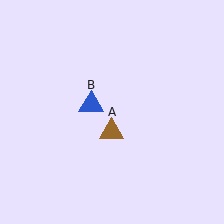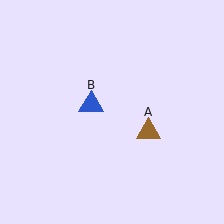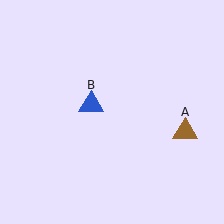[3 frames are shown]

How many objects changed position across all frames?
1 object changed position: brown triangle (object A).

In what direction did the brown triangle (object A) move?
The brown triangle (object A) moved right.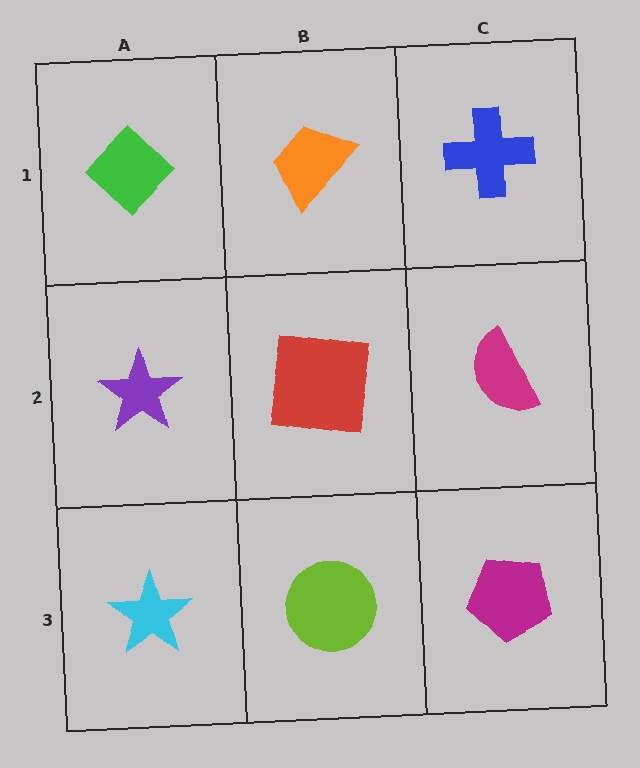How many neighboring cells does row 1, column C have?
2.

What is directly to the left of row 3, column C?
A lime circle.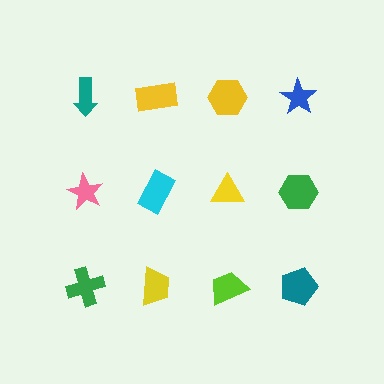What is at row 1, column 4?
A blue star.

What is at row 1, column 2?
A yellow rectangle.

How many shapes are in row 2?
4 shapes.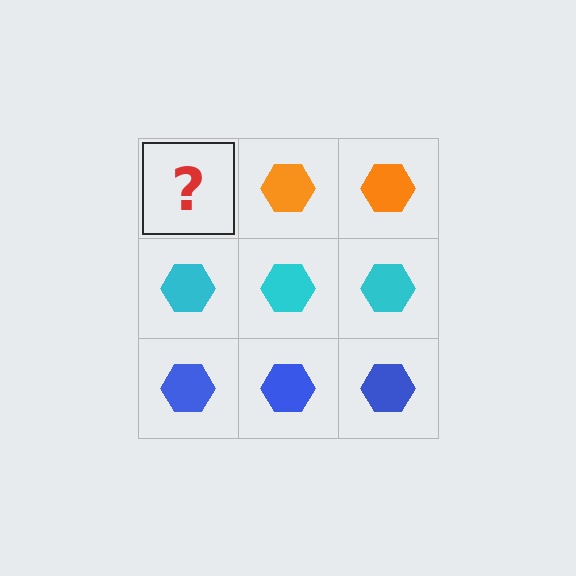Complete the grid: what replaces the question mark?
The question mark should be replaced with an orange hexagon.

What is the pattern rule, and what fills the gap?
The rule is that each row has a consistent color. The gap should be filled with an orange hexagon.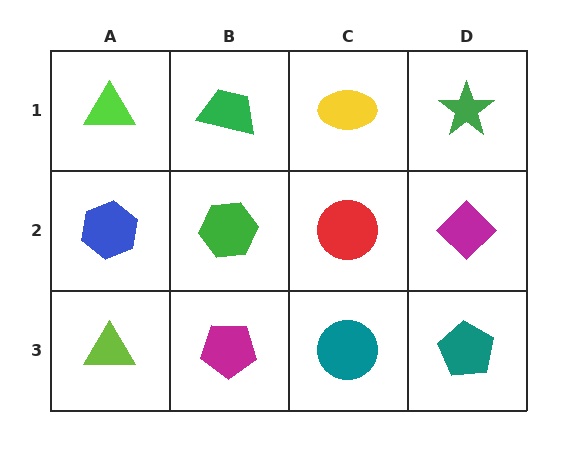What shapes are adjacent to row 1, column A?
A blue hexagon (row 2, column A), a green trapezoid (row 1, column B).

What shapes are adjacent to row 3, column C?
A red circle (row 2, column C), a magenta pentagon (row 3, column B), a teal pentagon (row 3, column D).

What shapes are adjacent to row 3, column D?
A magenta diamond (row 2, column D), a teal circle (row 3, column C).